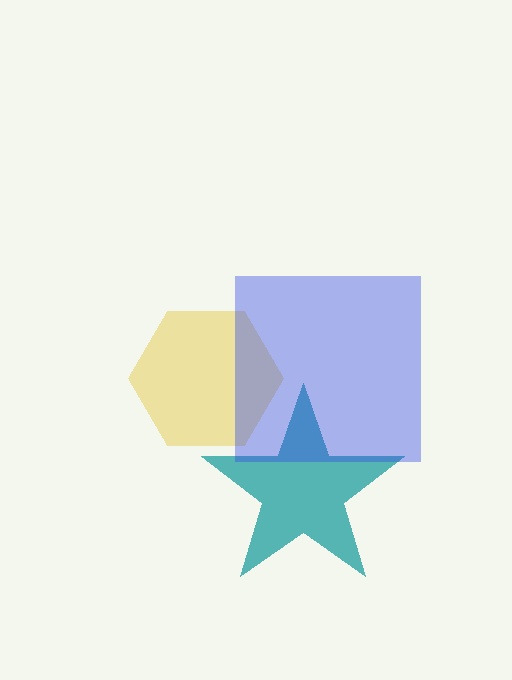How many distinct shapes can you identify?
There are 3 distinct shapes: a yellow hexagon, a teal star, a blue square.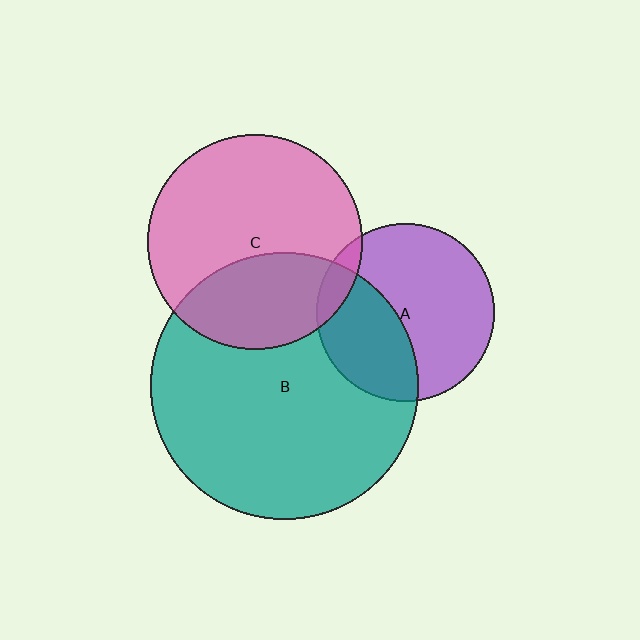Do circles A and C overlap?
Yes.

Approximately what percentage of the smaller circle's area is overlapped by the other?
Approximately 10%.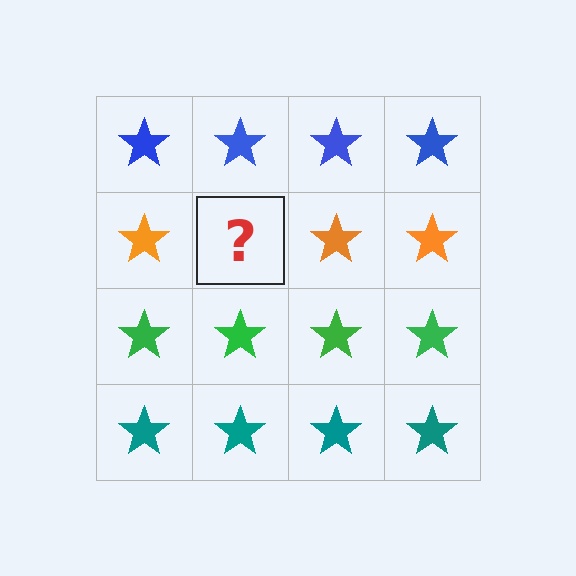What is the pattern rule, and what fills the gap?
The rule is that each row has a consistent color. The gap should be filled with an orange star.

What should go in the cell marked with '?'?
The missing cell should contain an orange star.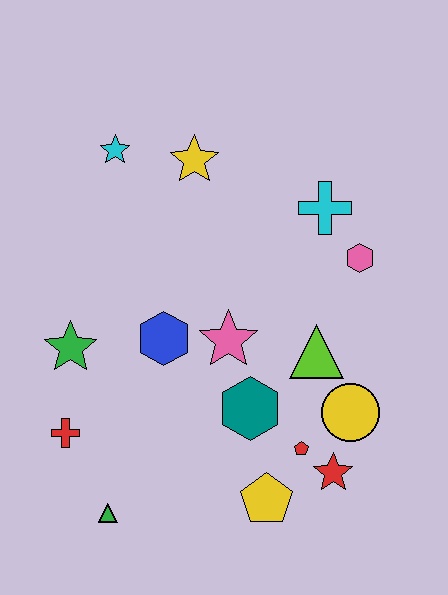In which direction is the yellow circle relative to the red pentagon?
The yellow circle is to the right of the red pentagon.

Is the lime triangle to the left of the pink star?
No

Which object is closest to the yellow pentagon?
The red pentagon is closest to the yellow pentagon.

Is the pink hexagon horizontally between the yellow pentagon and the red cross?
No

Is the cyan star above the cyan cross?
Yes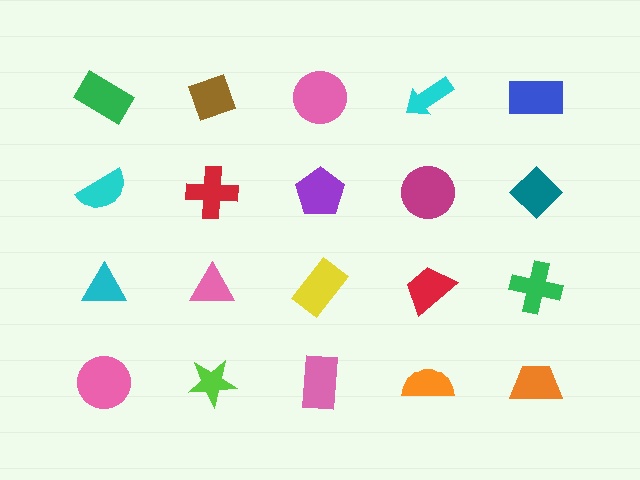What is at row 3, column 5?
A green cross.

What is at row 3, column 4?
A red trapezoid.